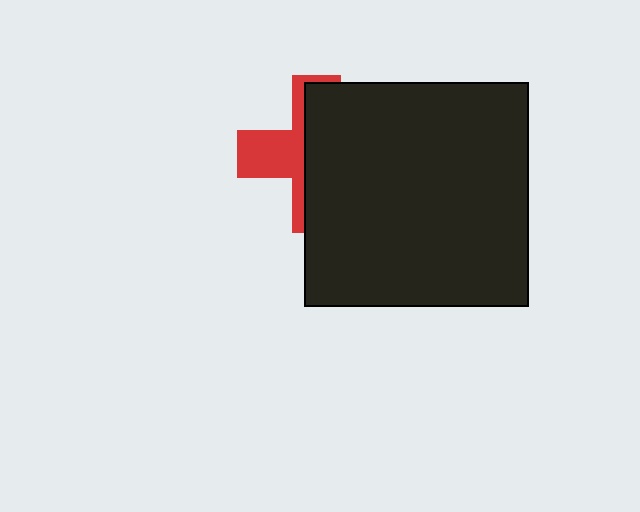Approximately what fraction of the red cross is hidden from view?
Roughly 64% of the red cross is hidden behind the black square.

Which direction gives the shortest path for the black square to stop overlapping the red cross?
Moving right gives the shortest separation.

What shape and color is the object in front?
The object in front is a black square.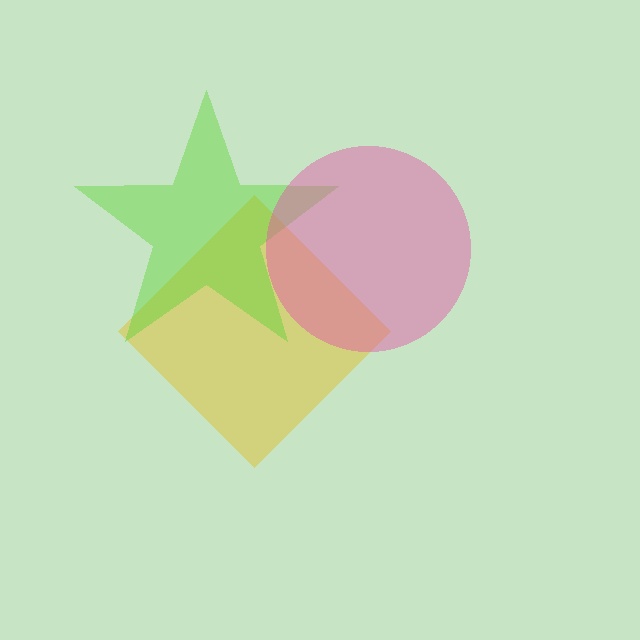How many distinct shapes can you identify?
There are 3 distinct shapes: a yellow diamond, a lime star, a pink circle.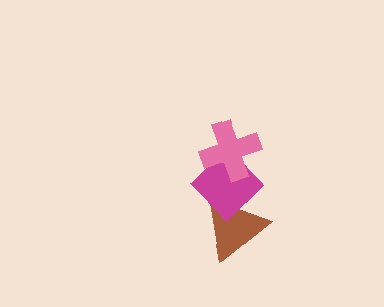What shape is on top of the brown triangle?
The magenta diamond is on top of the brown triangle.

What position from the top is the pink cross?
The pink cross is 1st from the top.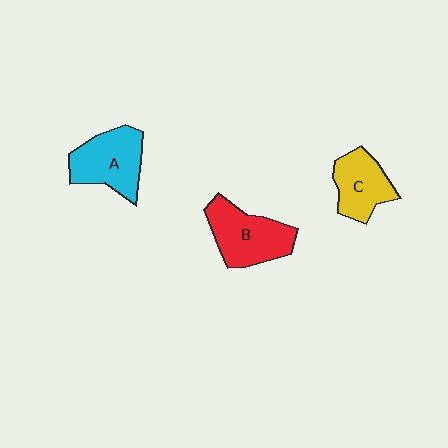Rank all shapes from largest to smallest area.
From largest to smallest: B (red), A (cyan), C (yellow).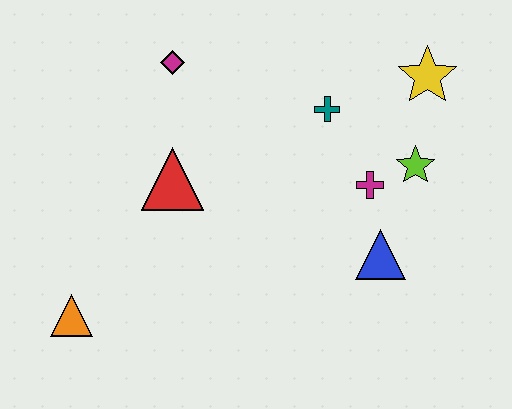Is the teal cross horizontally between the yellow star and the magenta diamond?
Yes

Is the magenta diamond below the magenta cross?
No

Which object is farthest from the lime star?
The orange triangle is farthest from the lime star.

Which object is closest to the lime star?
The magenta cross is closest to the lime star.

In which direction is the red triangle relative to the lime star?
The red triangle is to the left of the lime star.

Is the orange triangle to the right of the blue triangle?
No